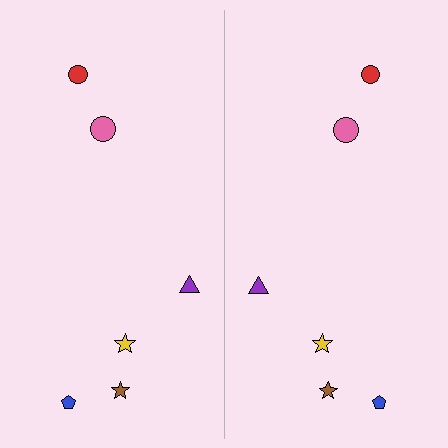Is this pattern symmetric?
Yes, this pattern has bilateral (reflection) symmetry.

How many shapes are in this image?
There are 12 shapes in this image.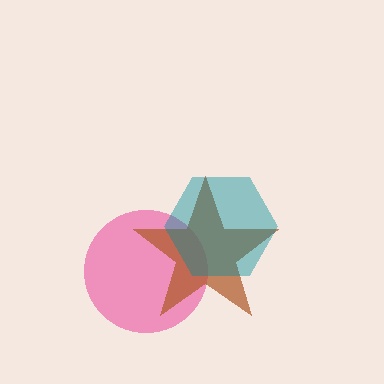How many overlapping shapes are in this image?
There are 3 overlapping shapes in the image.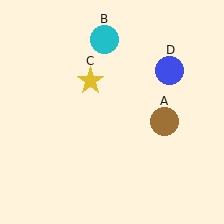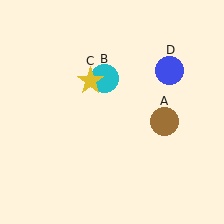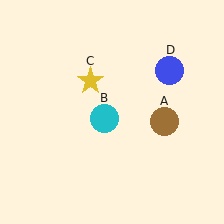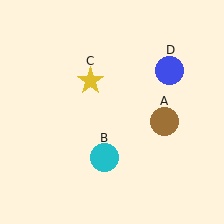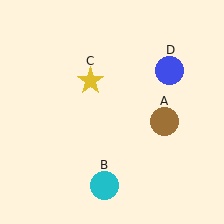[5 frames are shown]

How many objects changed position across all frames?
1 object changed position: cyan circle (object B).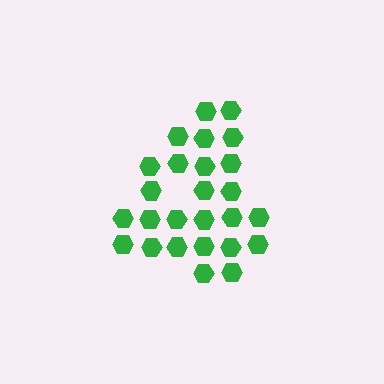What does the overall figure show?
The overall figure shows the digit 4.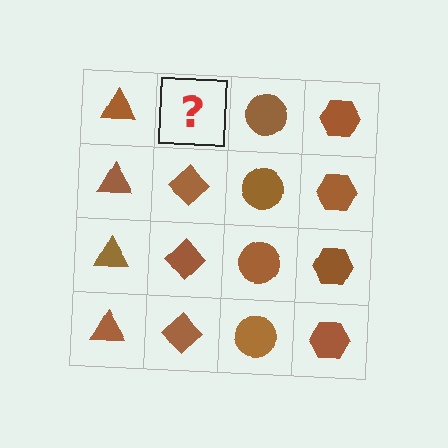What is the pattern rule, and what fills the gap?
The rule is that each column has a consistent shape. The gap should be filled with a brown diamond.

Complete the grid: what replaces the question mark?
The question mark should be replaced with a brown diamond.